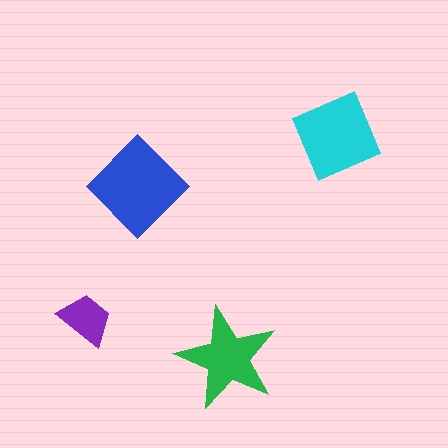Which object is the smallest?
The purple trapezoid.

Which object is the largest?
The blue diamond.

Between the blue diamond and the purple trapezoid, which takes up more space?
The blue diamond.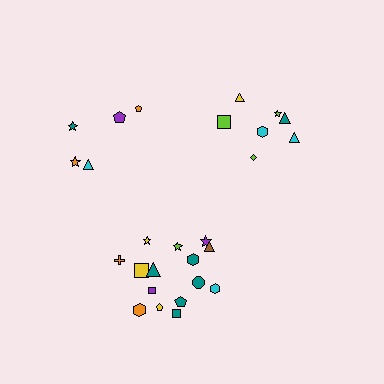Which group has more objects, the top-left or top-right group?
The top-right group.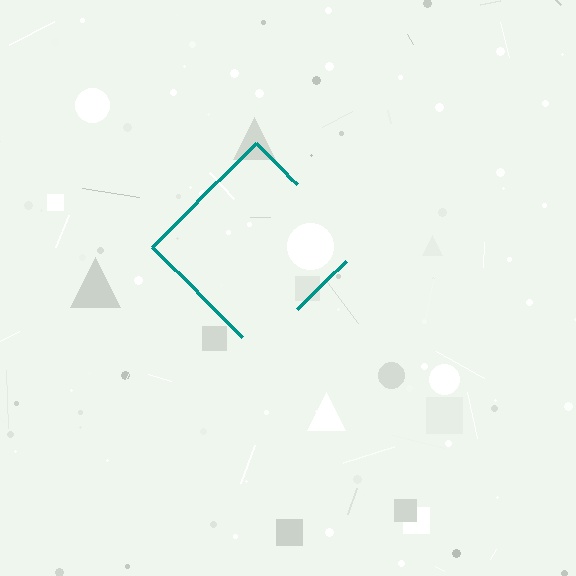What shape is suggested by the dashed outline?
The dashed outline suggests a diamond.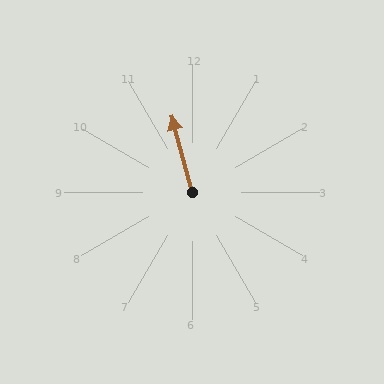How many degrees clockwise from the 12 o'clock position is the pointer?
Approximately 345 degrees.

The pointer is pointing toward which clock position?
Roughly 11 o'clock.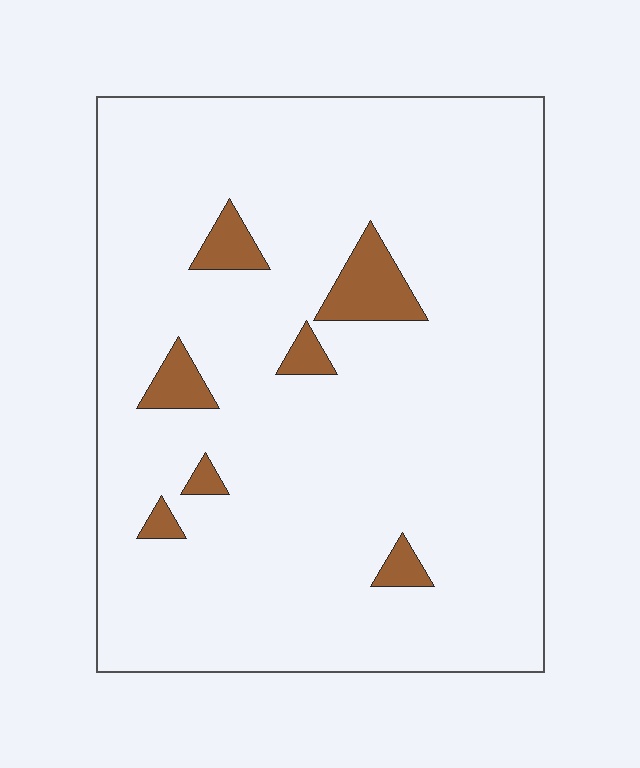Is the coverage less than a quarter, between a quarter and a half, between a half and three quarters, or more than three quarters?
Less than a quarter.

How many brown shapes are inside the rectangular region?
7.